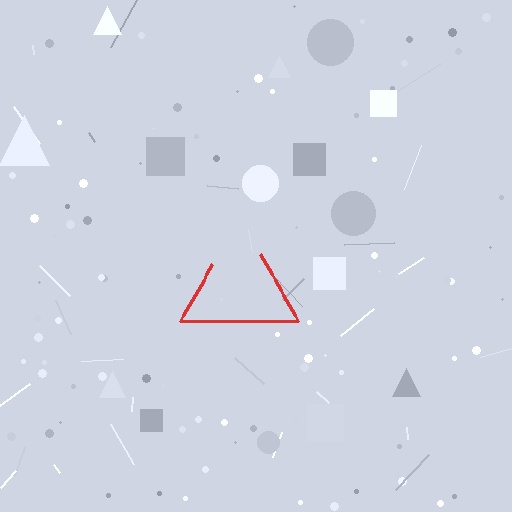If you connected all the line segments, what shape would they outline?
They would outline a triangle.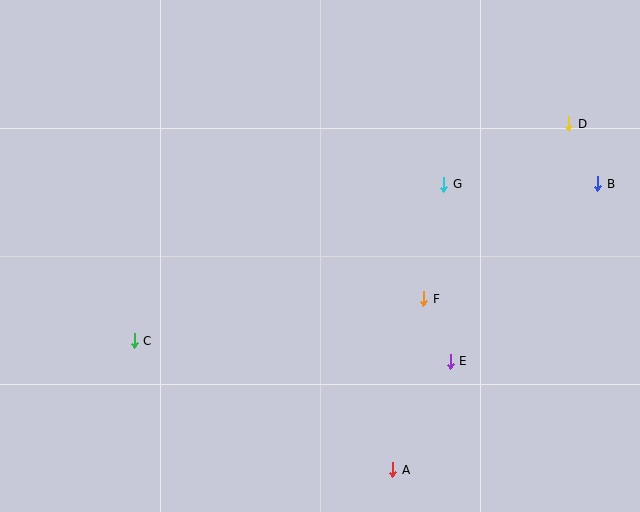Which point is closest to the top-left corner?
Point C is closest to the top-left corner.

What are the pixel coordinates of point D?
Point D is at (569, 124).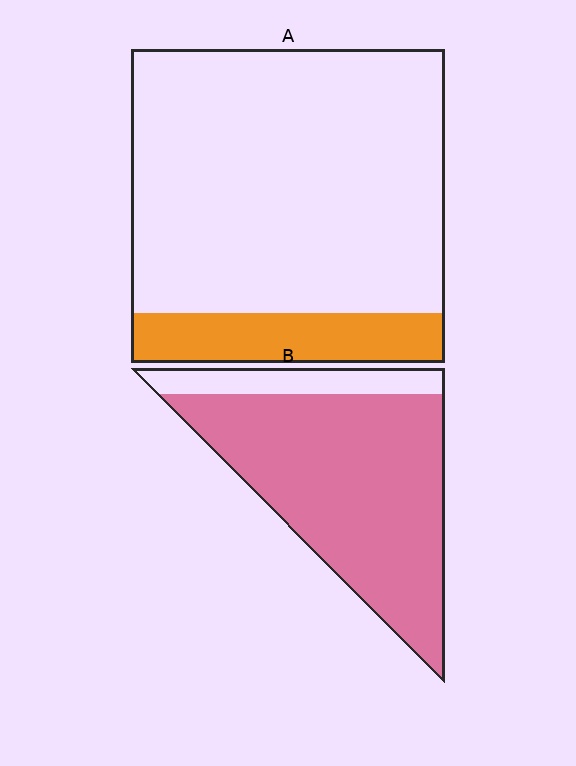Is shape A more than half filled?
No.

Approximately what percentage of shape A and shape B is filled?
A is approximately 15% and B is approximately 85%.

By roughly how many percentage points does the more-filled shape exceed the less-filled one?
By roughly 70 percentage points (B over A).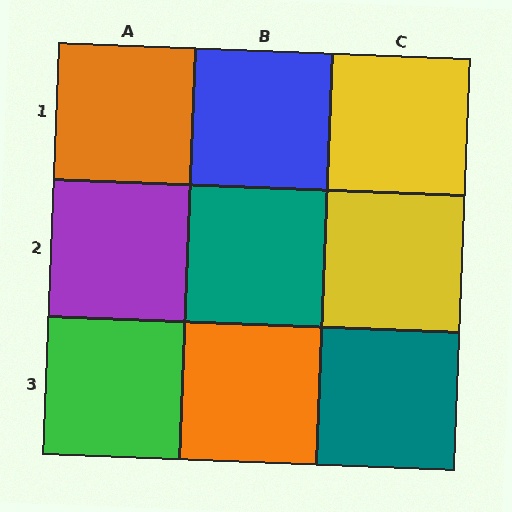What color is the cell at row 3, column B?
Orange.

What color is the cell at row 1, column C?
Yellow.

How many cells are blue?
1 cell is blue.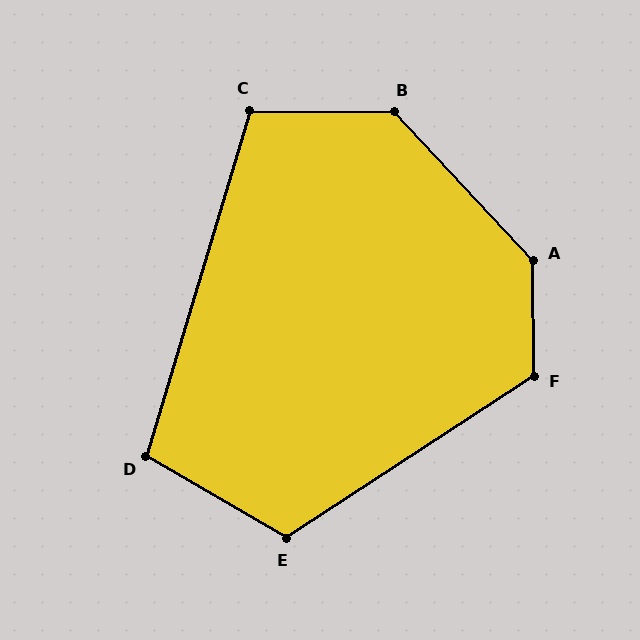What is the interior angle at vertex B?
Approximately 134 degrees (obtuse).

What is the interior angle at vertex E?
Approximately 116 degrees (obtuse).